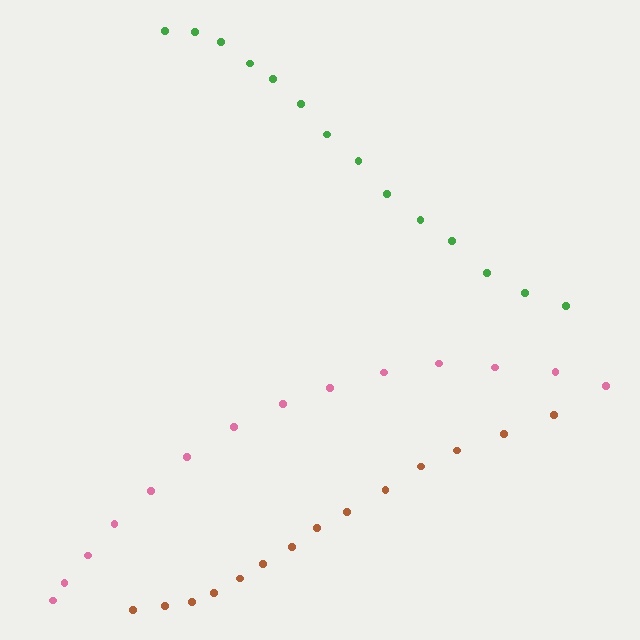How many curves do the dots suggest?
There are 3 distinct paths.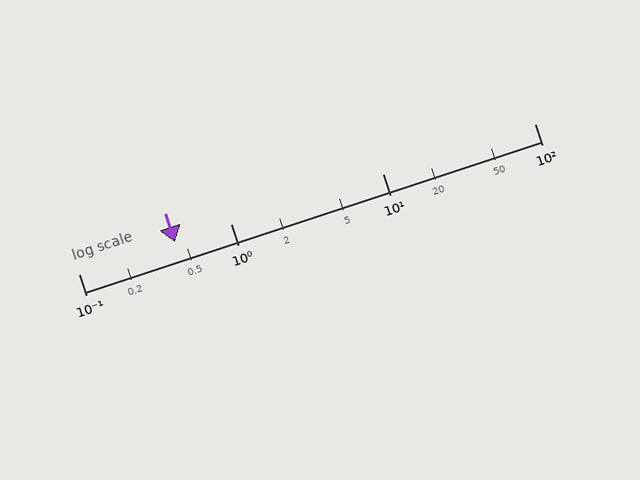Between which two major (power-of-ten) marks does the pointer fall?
The pointer is between 0.1 and 1.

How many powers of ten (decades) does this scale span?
The scale spans 3 decades, from 0.1 to 100.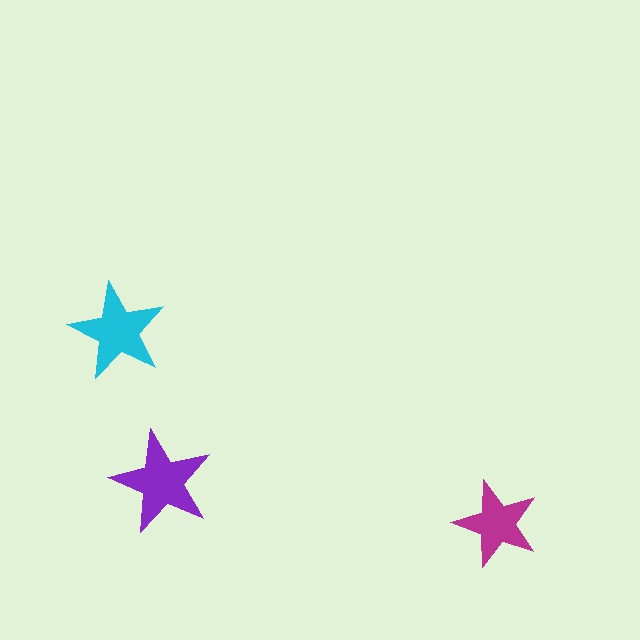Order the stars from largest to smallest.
the purple one, the cyan one, the magenta one.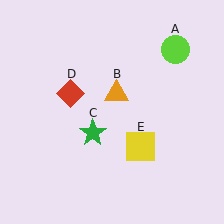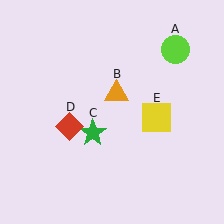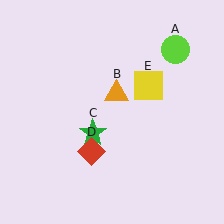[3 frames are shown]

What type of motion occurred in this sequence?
The red diamond (object D), yellow square (object E) rotated counterclockwise around the center of the scene.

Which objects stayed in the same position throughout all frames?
Lime circle (object A) and orange triangle (object B) and green star (object C) remained stationary.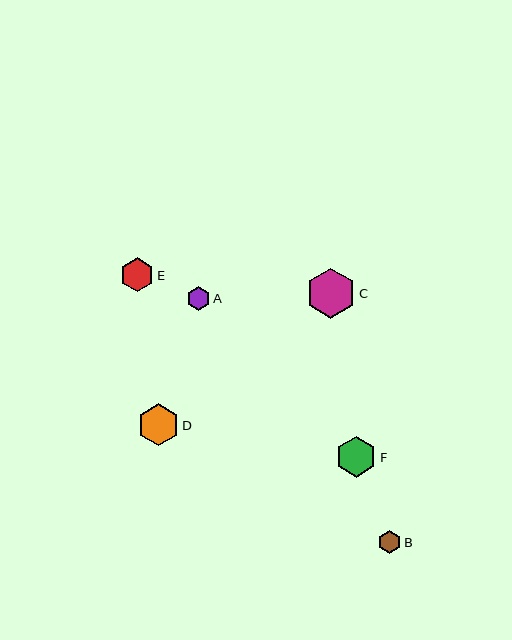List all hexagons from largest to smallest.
From largest to smallest: C, D, F, E, A, B.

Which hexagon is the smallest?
Hexagon B is the smallest with a size of approximately 23 pixels.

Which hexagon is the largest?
Hexagon C is the largest with a size of approximately 50 pixels.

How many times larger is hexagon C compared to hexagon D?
Hexagon C is approximately 1.2 times the size of hexagon D.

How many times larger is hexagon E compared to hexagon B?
Hexagon E is approximately 1.5 times the size of hexagon B.